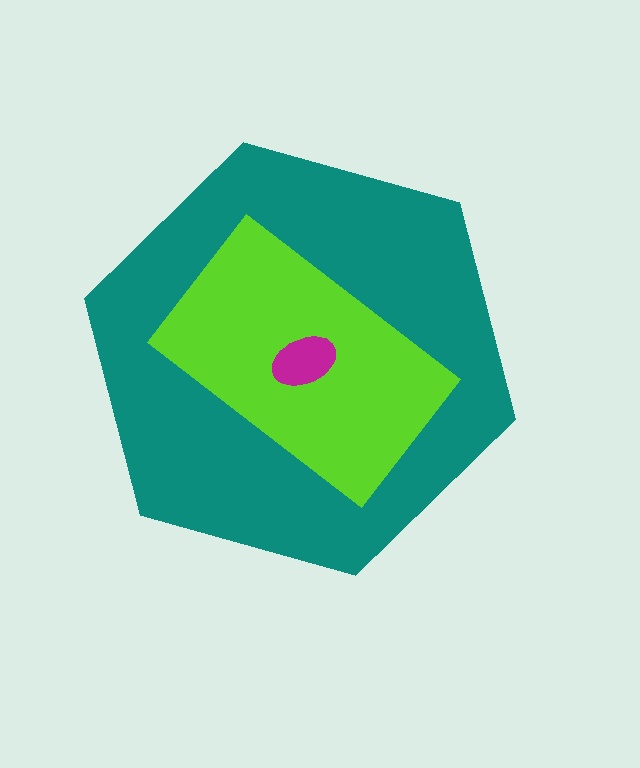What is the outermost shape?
The teal hexagon.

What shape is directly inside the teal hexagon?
The lime rectangle.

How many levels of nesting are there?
3.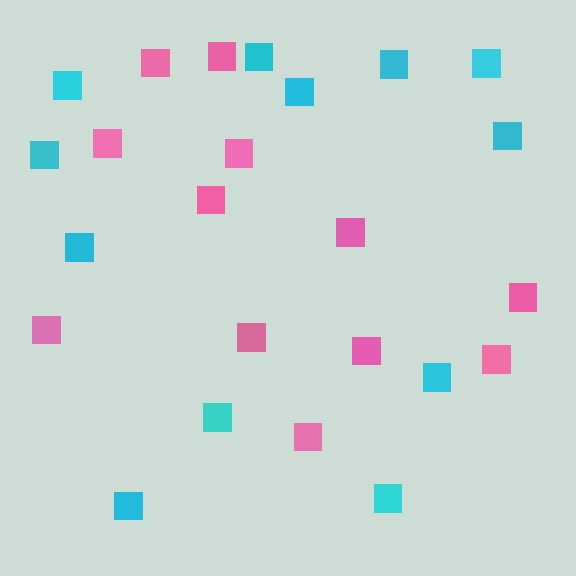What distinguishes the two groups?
There are 2 groups: one group of pink squares (12) and one group of cyan squares (12).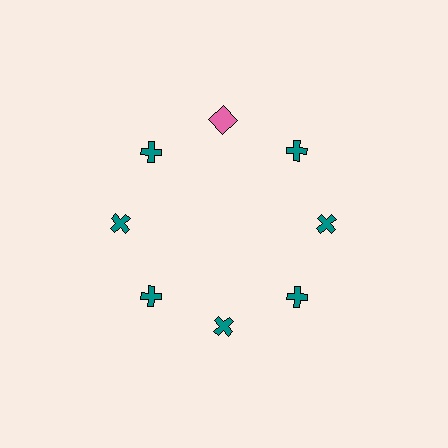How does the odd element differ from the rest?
It differs in both color (pink instead of teal) and shape (square instead of cross).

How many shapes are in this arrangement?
There are 8 shapes arranged in a ring pattern.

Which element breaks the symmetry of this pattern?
The pink square at roughly the 12 o'clock position breaks the symmetry. All other shapes are teal crosses.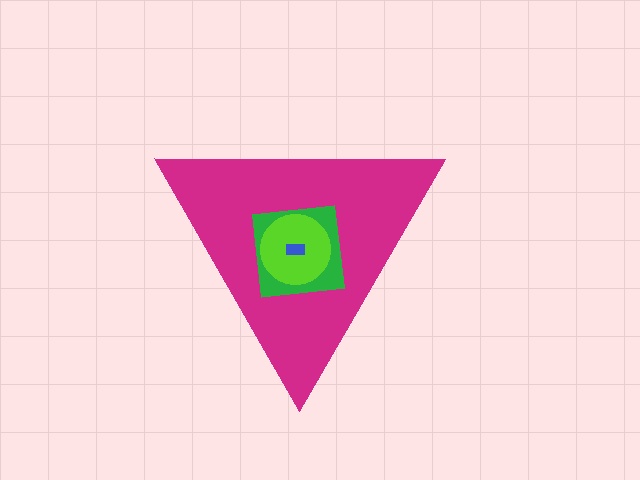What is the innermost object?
The blue rectangle.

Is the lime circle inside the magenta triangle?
Yes.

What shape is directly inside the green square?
The lime circle.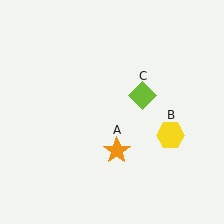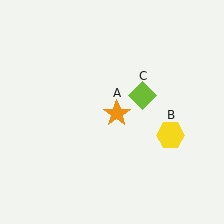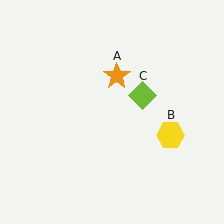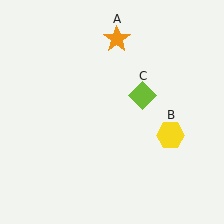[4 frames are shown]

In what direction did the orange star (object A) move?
The orange star (object A) moved up.